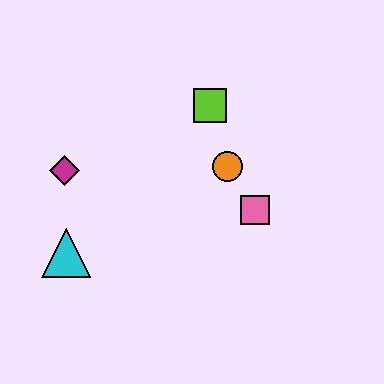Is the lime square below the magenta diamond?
No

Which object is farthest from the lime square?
The cyan triangle is farthest from the lime square.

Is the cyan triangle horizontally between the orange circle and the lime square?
No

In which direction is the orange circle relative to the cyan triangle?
The orange circle is to the right of the cyan triangle.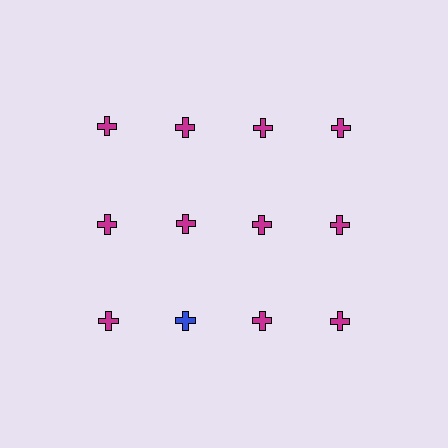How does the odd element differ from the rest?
It has a different color: blue instead of magenta.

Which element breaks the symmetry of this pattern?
The blue cross in the third row, second from left column breaks the symmetry. All other shapes are magenta crosses.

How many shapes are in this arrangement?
There are 12 shapes arranged in a grid pattern.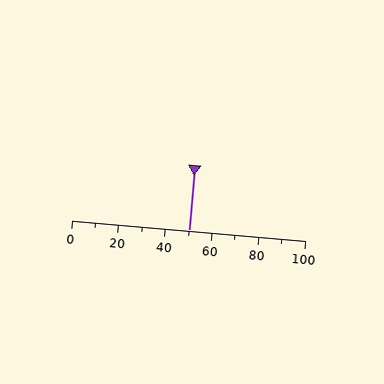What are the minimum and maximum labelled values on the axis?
The axis runs from 0 to 100.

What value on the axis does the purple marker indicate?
The marker indicates approximately 50.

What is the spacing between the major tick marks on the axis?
The major ticks are spaced 20 apart.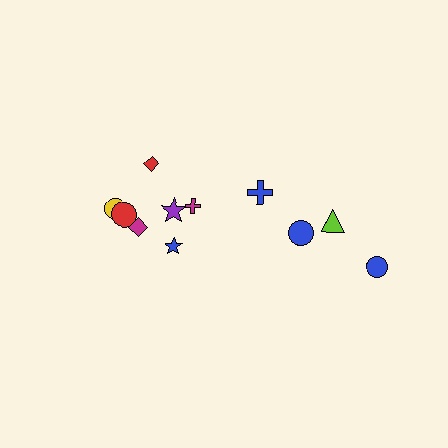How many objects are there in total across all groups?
There are 11 objects.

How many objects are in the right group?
There are 4 objects.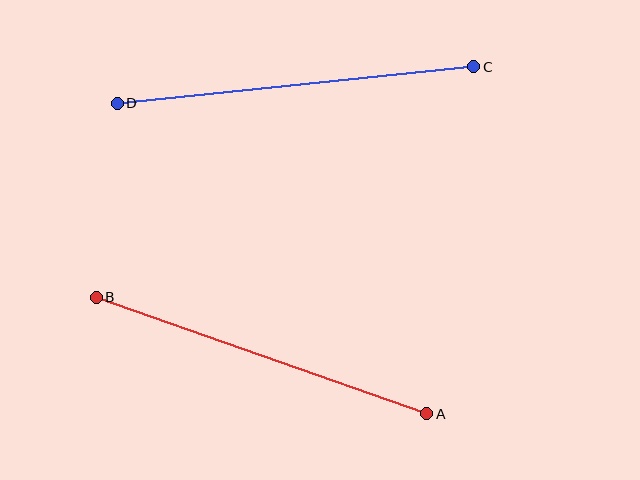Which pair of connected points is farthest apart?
Points C and D are farthest apart.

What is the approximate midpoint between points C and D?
The midpoint is at approximately (295, 85) pixels.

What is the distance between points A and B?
The distance is approximately 350 pixels.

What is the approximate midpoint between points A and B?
The midpoint is at approximately (262, 355) pixels.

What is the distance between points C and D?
The distance is approximately 358 pixels.